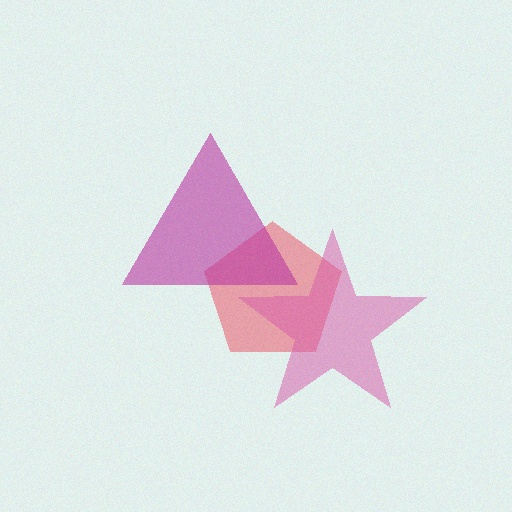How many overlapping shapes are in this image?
There are 3 overlapping shapes in the image.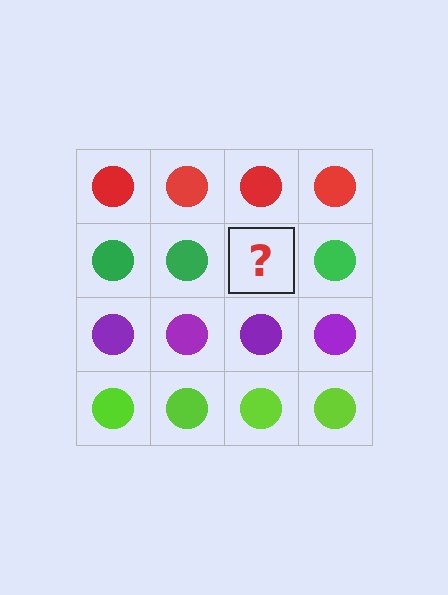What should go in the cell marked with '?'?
The missing cell should contain a green circle.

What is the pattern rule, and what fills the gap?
The rule is that each row has a consistent color. The gap should be filled with a green circle.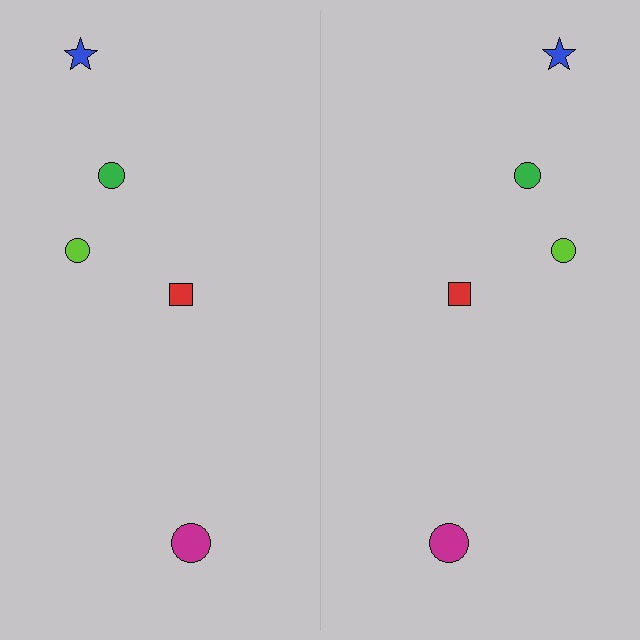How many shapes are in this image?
There are 10 shapes in this image.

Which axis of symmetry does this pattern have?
The pattern has a vertical axis of symmetry running through the center of the image.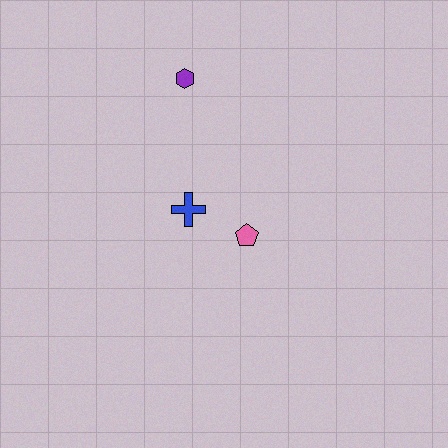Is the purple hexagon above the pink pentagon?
Yes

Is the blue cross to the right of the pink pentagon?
No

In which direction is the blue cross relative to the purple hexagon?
The blue cross is below the purple hexagon.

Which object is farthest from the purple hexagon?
The pink pentagon is farthest from the purple hexagon.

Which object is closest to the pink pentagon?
The blue cross is closest to the pink pentagon.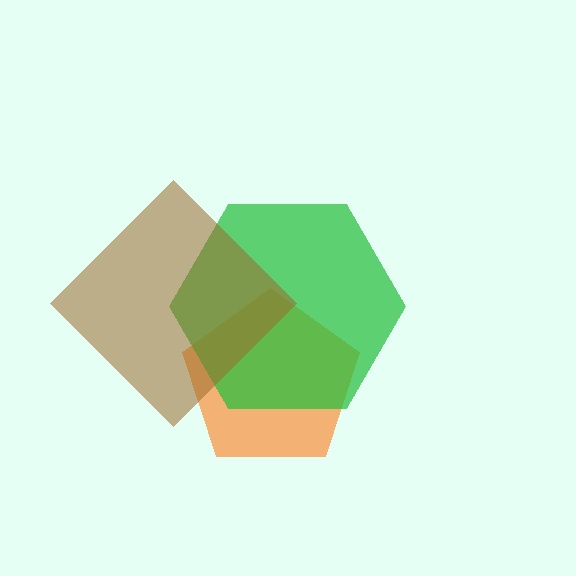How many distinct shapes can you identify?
There are 3 distinct shapes: an orange pentagon, a green hexagon, a brown diamond.